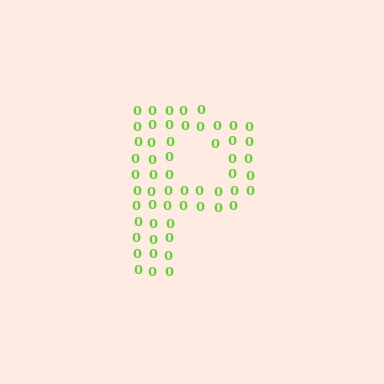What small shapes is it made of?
It is made of small digit 0's.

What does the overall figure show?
The overall figure shows the letter P.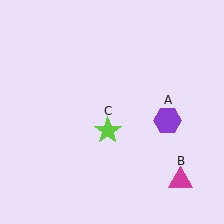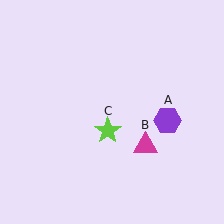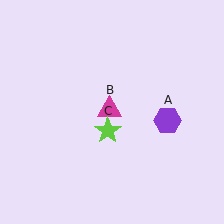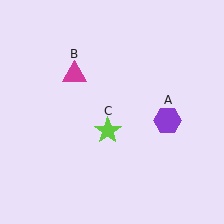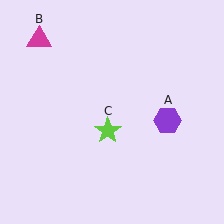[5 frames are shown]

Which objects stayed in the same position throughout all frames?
Purple hexagon (object A) and lime star (object C) remained stationary.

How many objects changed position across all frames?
1 object changed position: magenta triangle (object B).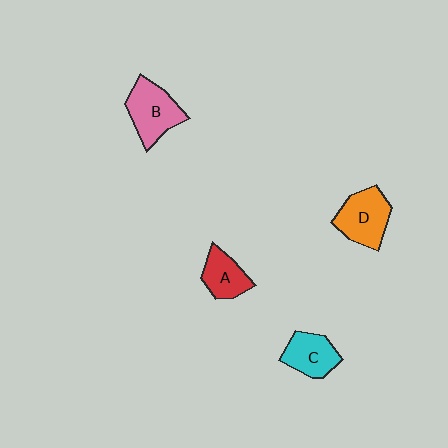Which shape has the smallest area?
Shape A (red).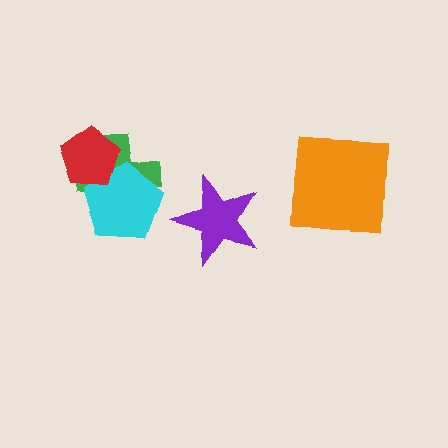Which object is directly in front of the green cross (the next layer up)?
The cyan pentagon is directly in front of the green cross.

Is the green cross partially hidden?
Yes, it is partially covered by another shape.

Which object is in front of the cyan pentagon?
The red pentagon is in front of the cyan pentagon.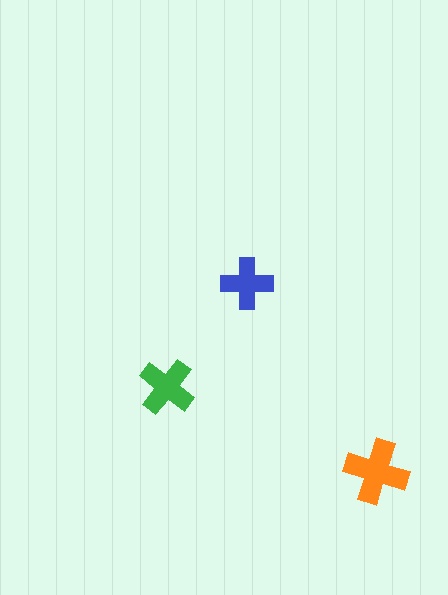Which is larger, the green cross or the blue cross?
The green one.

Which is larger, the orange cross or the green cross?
The orange one.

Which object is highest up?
The blue cross is topmost.